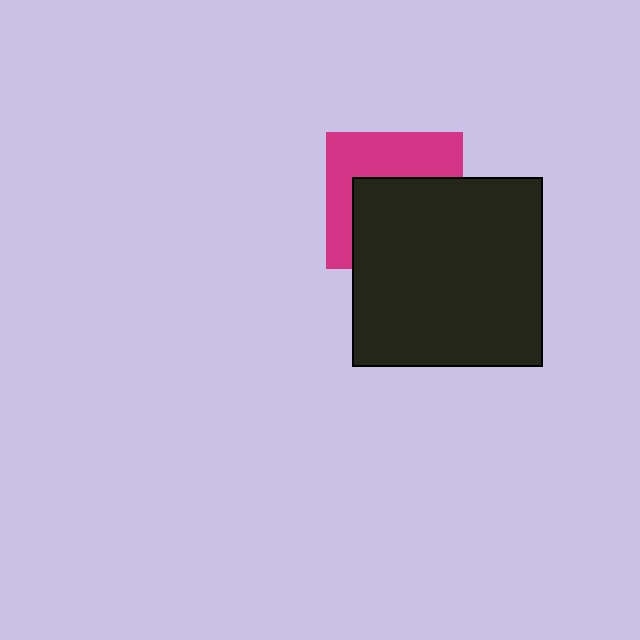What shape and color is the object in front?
The object in front is a black square.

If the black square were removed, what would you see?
You would see the complete magenta square.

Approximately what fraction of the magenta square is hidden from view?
Roughly 54% of the magenta square is hidden behind the black square.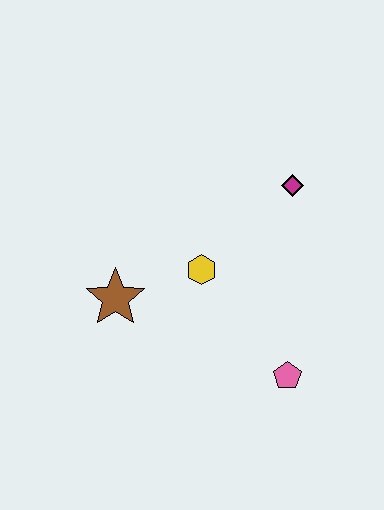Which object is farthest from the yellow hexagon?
The pink pentagon is farthest from the yellow hexagon.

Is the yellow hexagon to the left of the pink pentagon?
Yes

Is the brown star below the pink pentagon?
No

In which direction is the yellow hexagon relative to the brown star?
The yellow hexagon is to the right of the brown star.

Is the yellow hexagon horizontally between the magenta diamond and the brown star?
Yes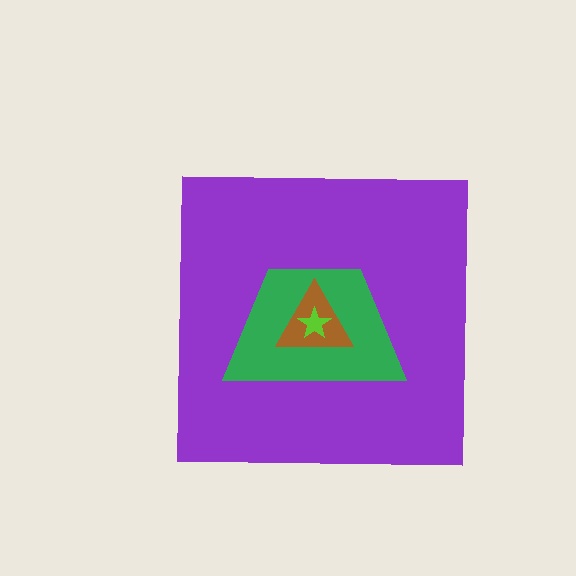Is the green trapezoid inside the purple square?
Yes.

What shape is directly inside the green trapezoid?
The brown triangle.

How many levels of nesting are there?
4.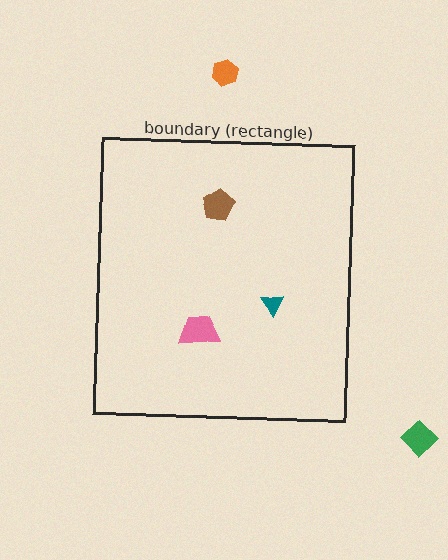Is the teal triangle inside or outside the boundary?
Inside.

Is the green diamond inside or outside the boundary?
Outside.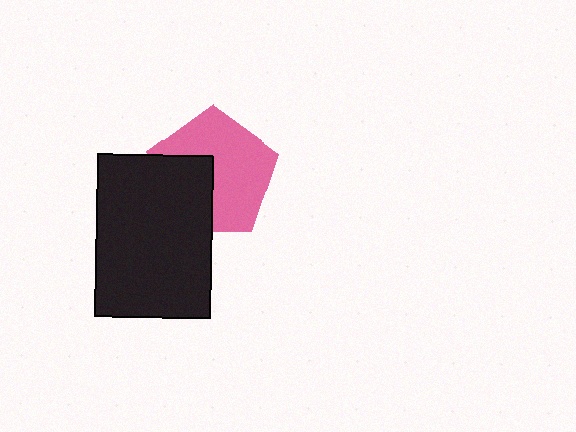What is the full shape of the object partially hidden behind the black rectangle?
The partially hidden object is a pink pentagon.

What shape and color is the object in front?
The object in front is a black rectangle.